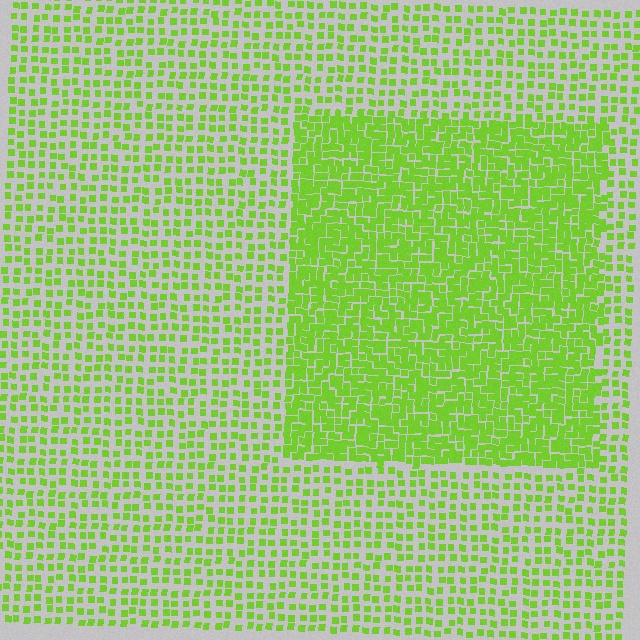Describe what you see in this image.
The image contains small lime elements arranged at two different densities. A rectangle-shaped region is visible where the elements are more densely packed than the surrounding area.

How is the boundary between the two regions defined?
The boundary is defined by a change in element density (approximately 2.2x ratio). All elements are the same color, size, and shape.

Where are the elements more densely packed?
The elements are more densely packed inside the rectangle boundary.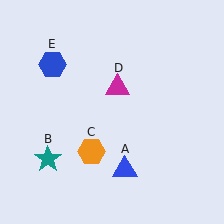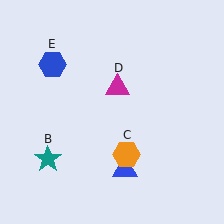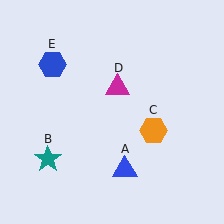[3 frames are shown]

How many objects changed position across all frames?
1 object changed position: orange hexagon (object C).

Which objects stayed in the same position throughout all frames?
Blue triangle (object A) and teal star (object B) and magenta triangle (object D) and blue hexagon (object E) remained stationary.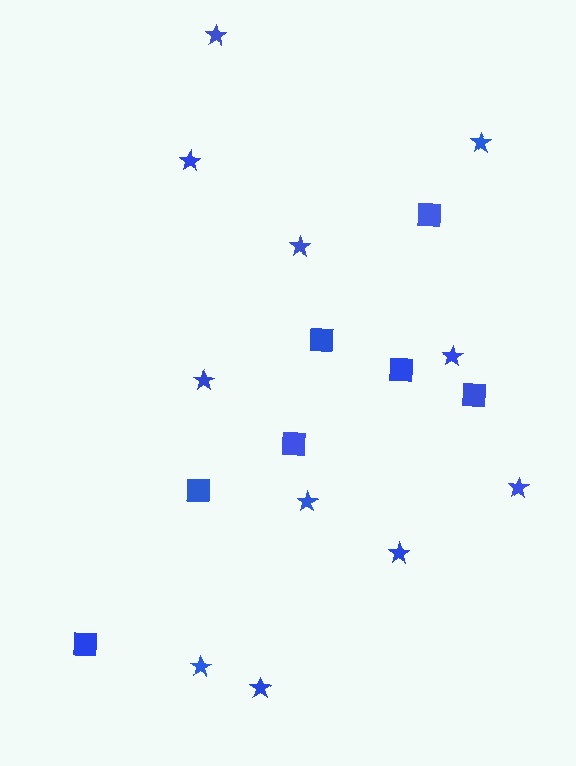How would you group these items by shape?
There are 2 groups: one group of squares (7) and one group of stars (11).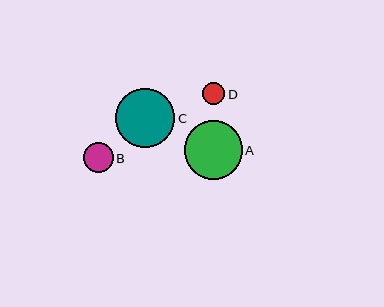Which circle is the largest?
Circle C is the largest with a size of approximately 59 pixels.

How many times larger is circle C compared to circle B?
Circle C is approximately 2.0 times the size of circle B.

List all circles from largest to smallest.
From largest to smallest: C, A, B, D.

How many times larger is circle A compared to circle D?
Circle A is approximately 2.6 times the size of circle D.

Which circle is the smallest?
Circle D is the smallest with a size of approximately 22 pixels.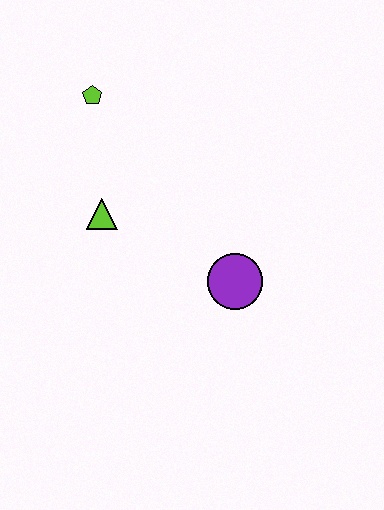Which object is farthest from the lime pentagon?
The purple circle is farthest from the lime pentagon.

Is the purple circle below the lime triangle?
Yes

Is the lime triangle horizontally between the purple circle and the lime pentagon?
Yes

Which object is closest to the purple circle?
The lime triangle is closest to the purple circle.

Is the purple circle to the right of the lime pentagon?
Yes